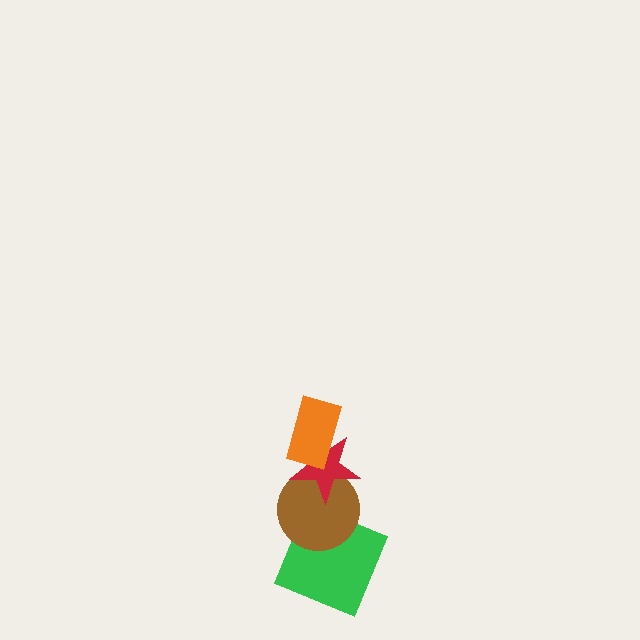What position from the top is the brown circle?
The brown circle is 3rd from the top.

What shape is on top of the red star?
The orange rectangle is on top of the red star.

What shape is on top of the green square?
The brown circle is on top of the green square.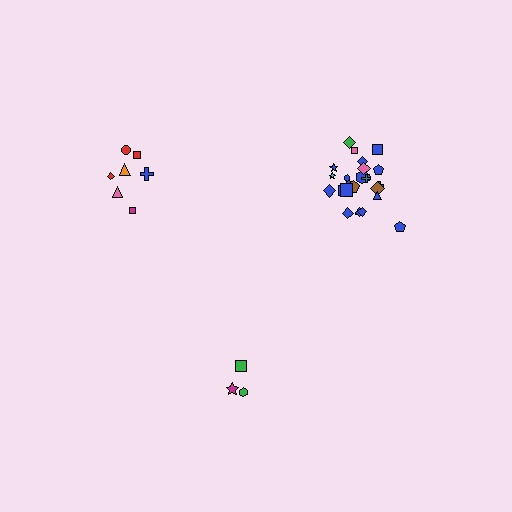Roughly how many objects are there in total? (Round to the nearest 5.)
Roughly 35 objects in total.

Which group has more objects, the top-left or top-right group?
The top-right group.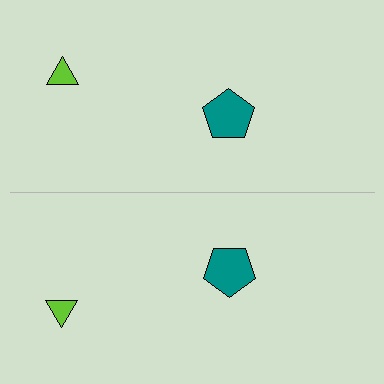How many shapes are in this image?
There are 4 shapes in this image.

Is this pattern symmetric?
Yes, this pattern has bilateral (reflection) symmetry.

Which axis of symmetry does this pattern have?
The pattern has a horizontal axis of symmetry running through the center of the image.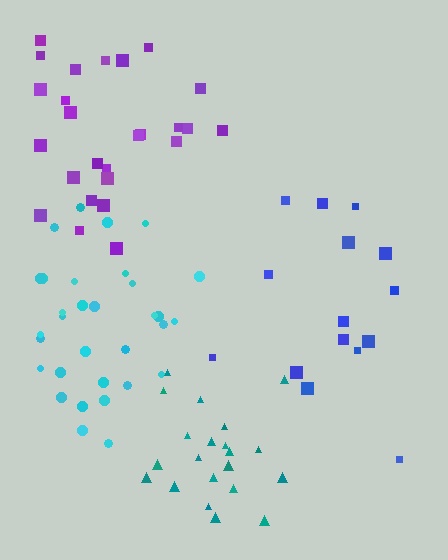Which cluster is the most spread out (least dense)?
Blue.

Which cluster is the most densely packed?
Cyan.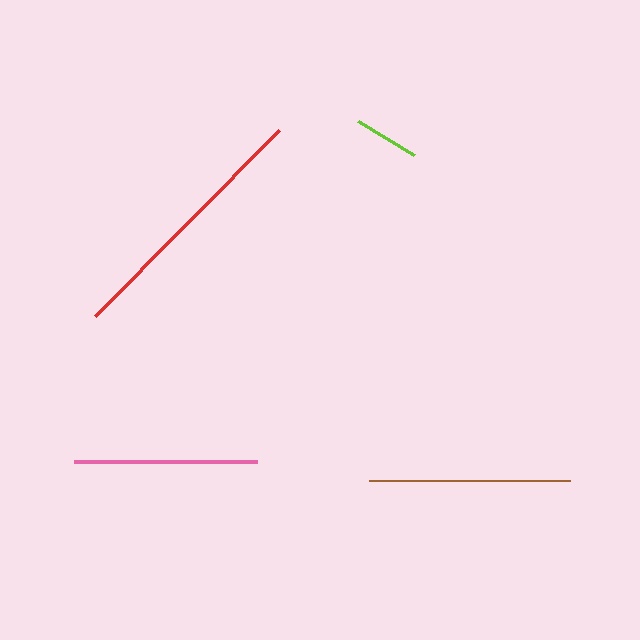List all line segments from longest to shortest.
From longest to shortest: red, brown, pink, lime.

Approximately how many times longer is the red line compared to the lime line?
The red line is approximately 4.0 times the length of the lime line.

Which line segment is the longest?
The red line is the longest at approximately 262 pixels.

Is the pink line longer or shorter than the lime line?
The pink line is longer than the lime line.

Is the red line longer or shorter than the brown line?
The red line is longer than the brown line.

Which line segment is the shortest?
The lime line is the shortest at approximately 66 pixels.